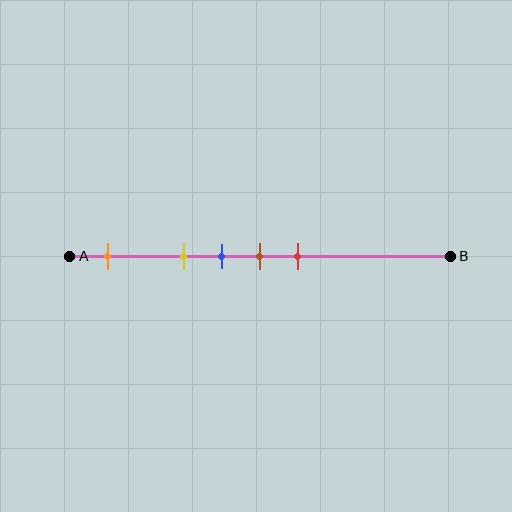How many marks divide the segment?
There are 5 marks dividing the segment.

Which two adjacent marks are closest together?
The blue and brown marks are the closest adjacent pair.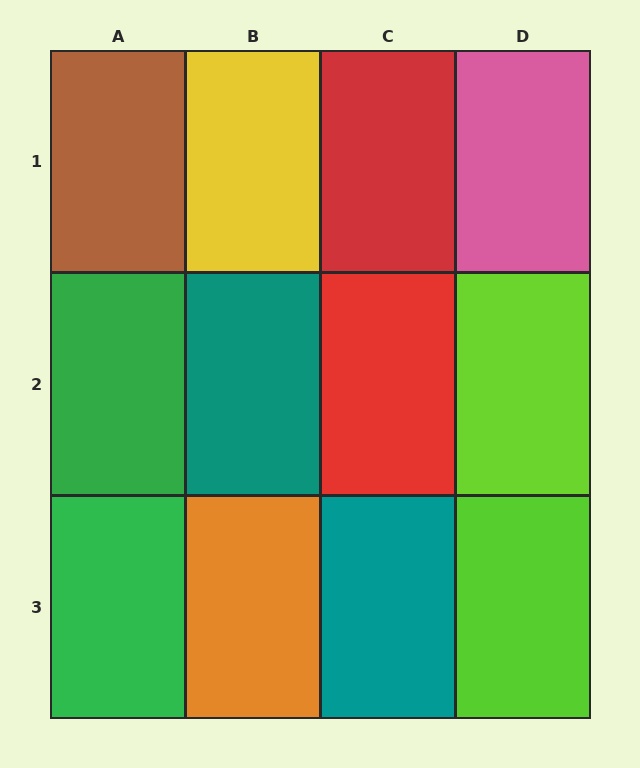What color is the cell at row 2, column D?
Lime.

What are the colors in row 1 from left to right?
Brown, yellow, red, pink.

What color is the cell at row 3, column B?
Orange.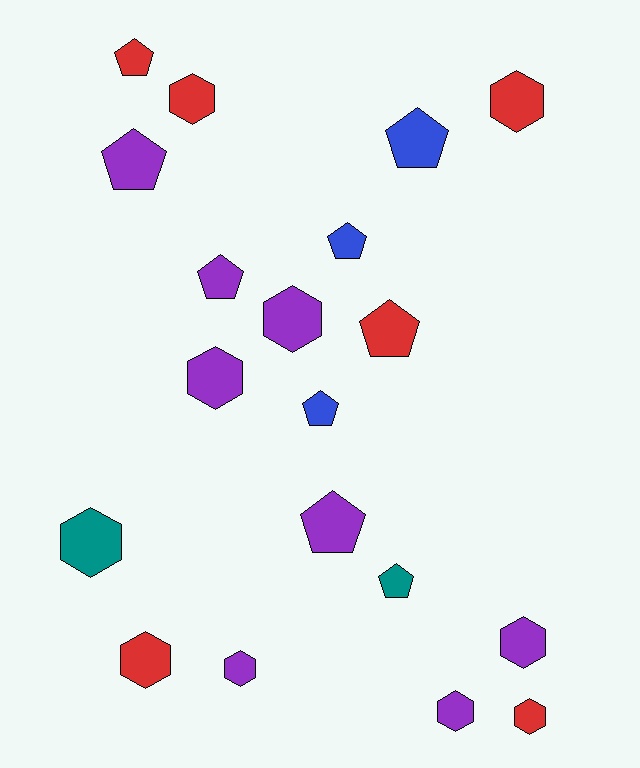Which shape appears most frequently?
Hexagon, with 10 objects.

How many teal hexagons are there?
There is 1 teal hexagon.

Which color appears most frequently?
Purple, with 8 objects.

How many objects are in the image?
There are 19 objects.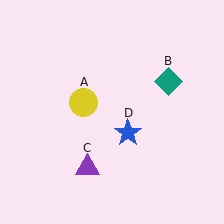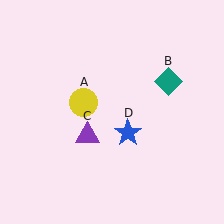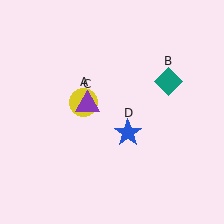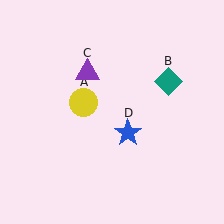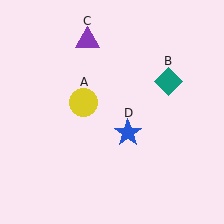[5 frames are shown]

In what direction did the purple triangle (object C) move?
The purple triangle (object C) moved up.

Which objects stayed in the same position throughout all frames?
Yellow circle (object A) and teal diamond (object B) and blue star (object D) remained stationary.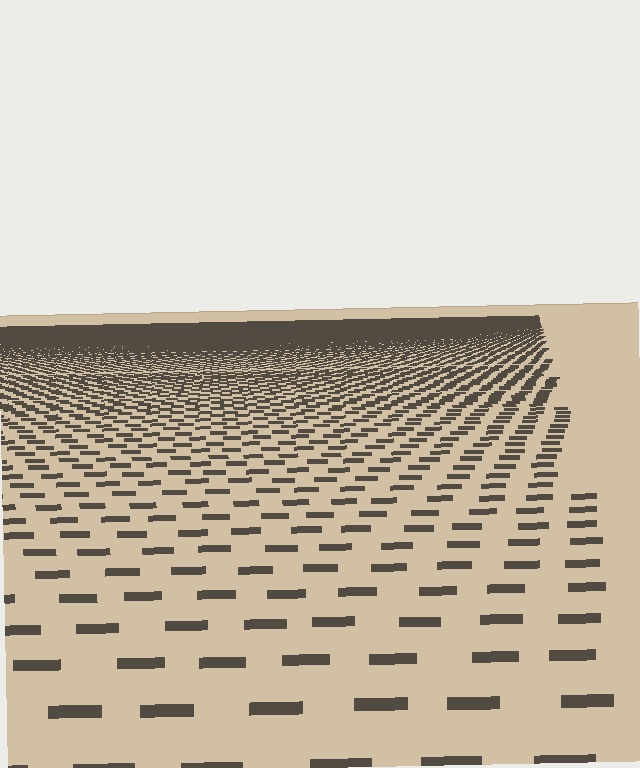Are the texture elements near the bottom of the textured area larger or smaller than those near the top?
Larger. Near the bottom, elements are closer to the viewer and appear at a bigger on-screen size.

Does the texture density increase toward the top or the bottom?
Density increases toward the top.